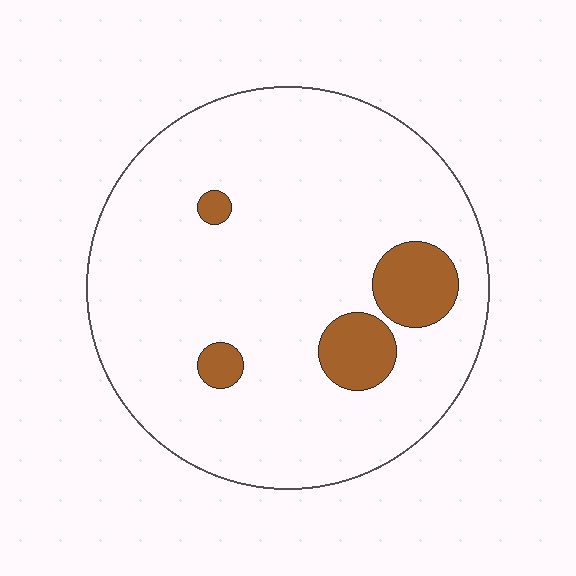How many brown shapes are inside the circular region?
4.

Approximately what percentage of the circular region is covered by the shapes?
Approximately 10%.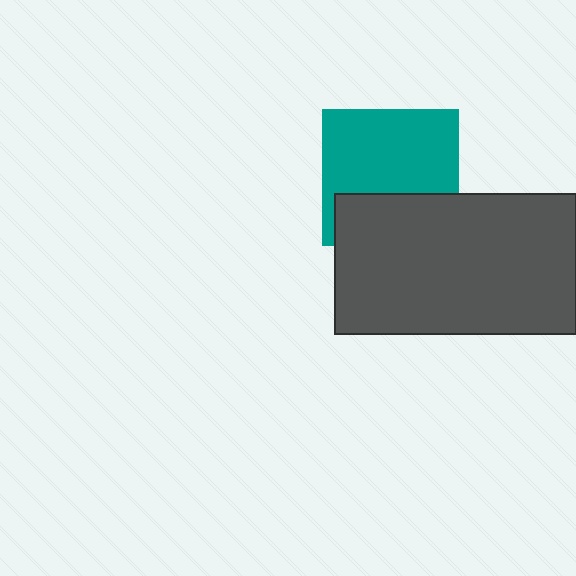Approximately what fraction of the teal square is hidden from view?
Roughly 35% of the teal square is hidden behind the dark gray rectangle.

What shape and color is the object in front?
The object in front is a dark gray rectangle.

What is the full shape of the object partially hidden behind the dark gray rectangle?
The partially hidden object is a teal square.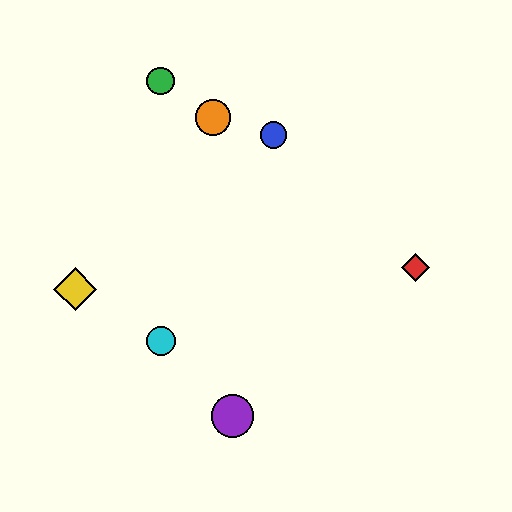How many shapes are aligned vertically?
2 shapes (the green circle, the cyan circle) are aligned vertically.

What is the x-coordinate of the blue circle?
The blue circle is at x≈274.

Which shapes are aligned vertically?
The green circle, the cyan circle are aligned vertically.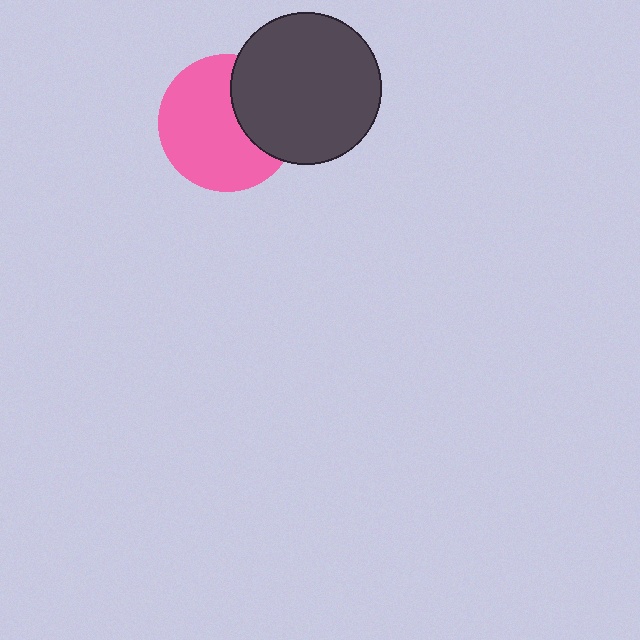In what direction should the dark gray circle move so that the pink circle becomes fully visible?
The dark gray circle should move right. That is the shortest direction to clear the overlap and leave the pink circle fully visible.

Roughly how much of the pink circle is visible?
Most of it is visible (roughly 68%).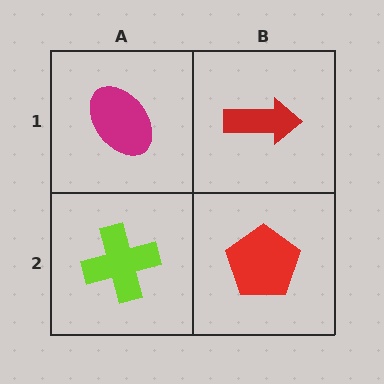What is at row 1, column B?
A red arrow.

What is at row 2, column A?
A lime cross.